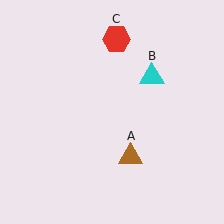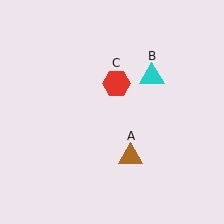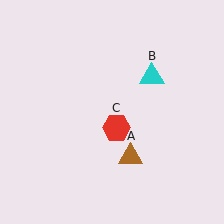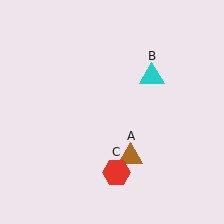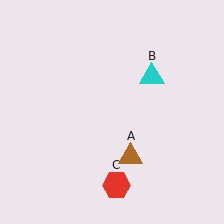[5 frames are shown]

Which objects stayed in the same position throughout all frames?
Brown triangle (object A) and cyan triangle (object B) remained stationary.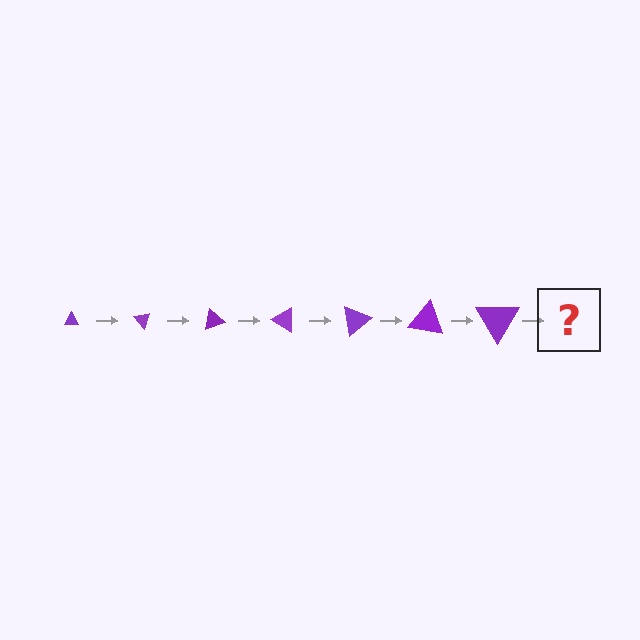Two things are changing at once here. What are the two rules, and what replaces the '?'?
The two rules are that the triangle grows larger each step and it rotates 50 degrees each step. The '?' should be a triangle, larger than the previous one and rotated 350 degrees from the start.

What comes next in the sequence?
The next element should be a triangle, larger than the previous one and rotated 350 degrees from the start.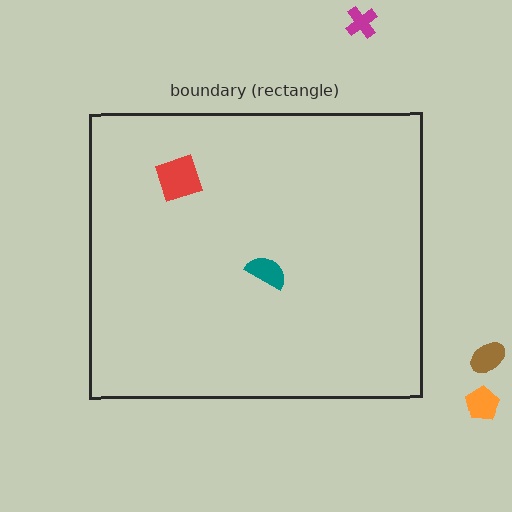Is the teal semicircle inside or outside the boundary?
Inside.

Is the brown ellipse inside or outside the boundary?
Outside.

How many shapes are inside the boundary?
2 inside, 3 outside.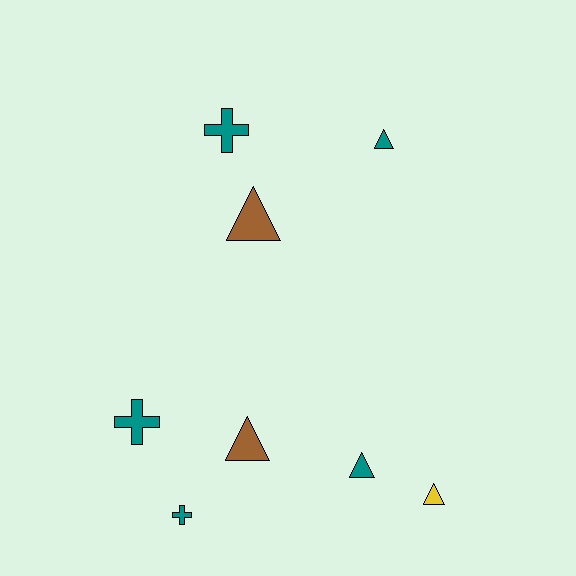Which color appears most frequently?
Teal, with 5 objects.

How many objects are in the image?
There are 8 objects.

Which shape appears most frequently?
Triangle, with 5 objects.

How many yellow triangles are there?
There is 1 yellow triangle.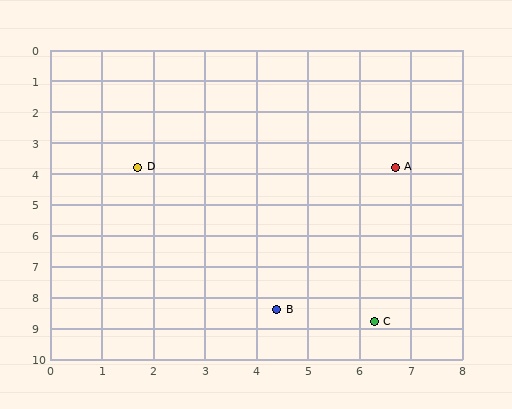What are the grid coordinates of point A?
Point A is at approximately (6.7, 3.8).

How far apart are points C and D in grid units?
Points C and D are about 6.8 grid units apart.